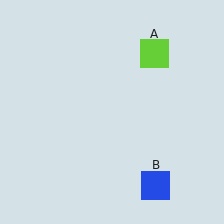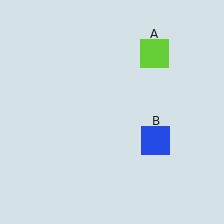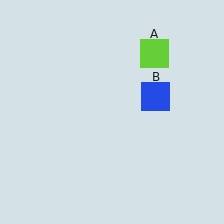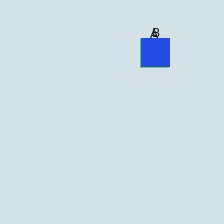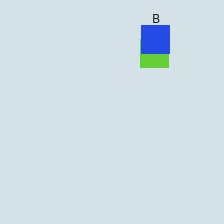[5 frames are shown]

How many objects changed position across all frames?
1 object changed position: blue square (object B).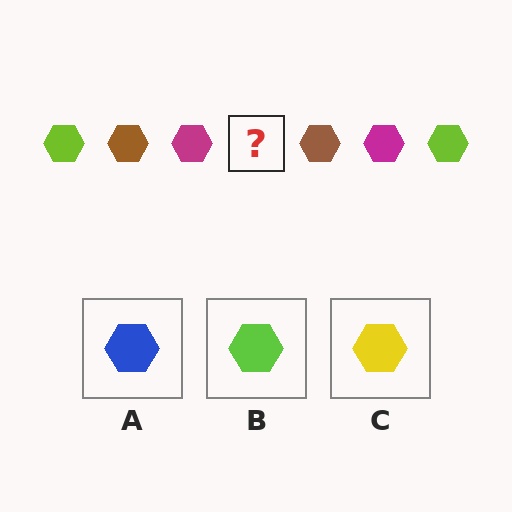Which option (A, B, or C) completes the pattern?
B.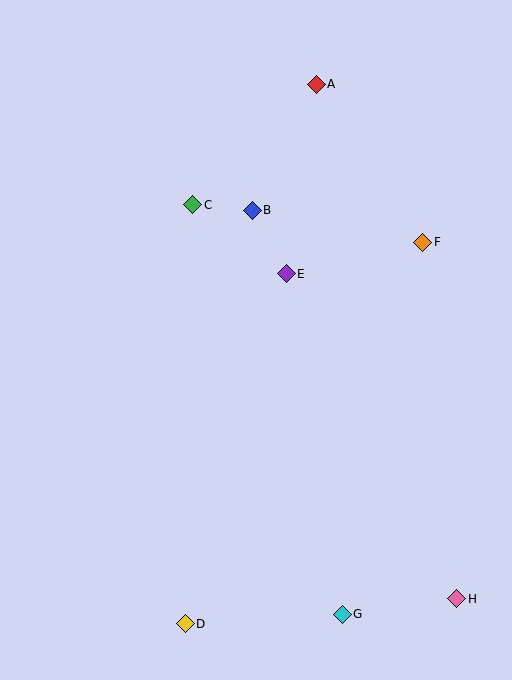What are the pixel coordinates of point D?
Point D is at (185, 624).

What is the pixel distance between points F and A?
The distance between F and A is 191 pixels.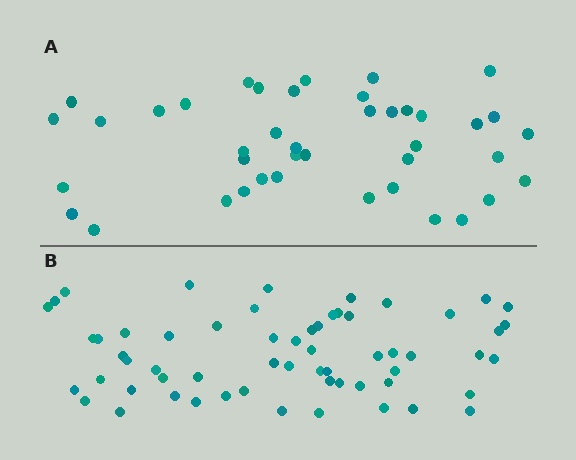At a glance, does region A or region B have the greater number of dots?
Region B (the bottom region) has more dots.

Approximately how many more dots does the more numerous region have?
Region B has approximately 20 more dots than region A.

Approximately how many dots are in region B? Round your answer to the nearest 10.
About 60 dots.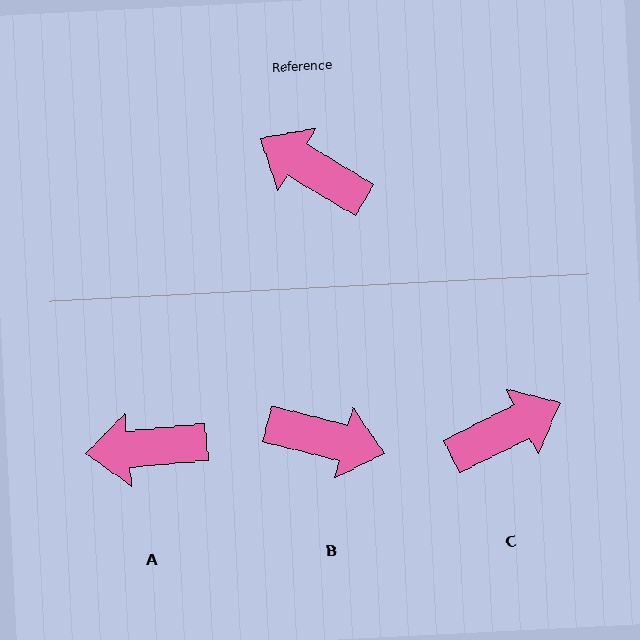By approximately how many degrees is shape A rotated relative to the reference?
Approximately 37 degrees counter-clockwise.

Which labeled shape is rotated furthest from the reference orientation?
B, about 163 degrees away.